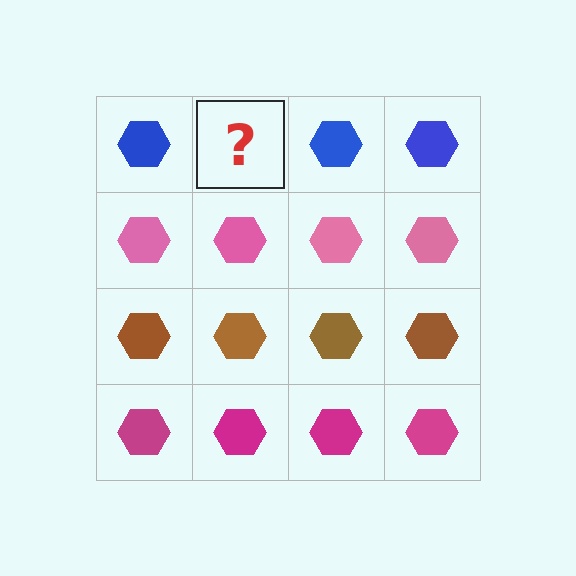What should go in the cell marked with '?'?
The missing cell should contain a blue hexagon.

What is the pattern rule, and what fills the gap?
The rule is that each row has a consistent color. The gap should be filled with a blue hexagon.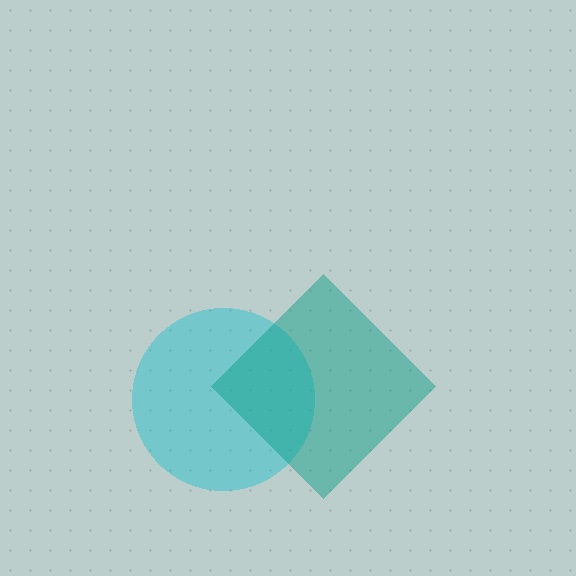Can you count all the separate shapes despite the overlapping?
Yes, there are 2 separate shapes.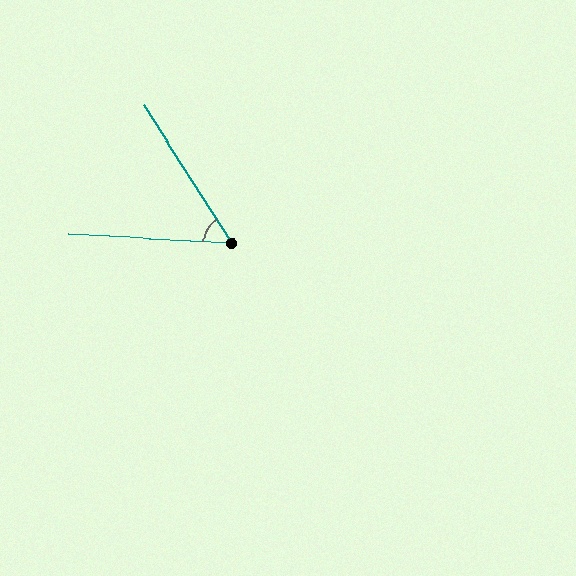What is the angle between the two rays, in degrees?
Approximately 54 degrees.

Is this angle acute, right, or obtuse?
It is acute.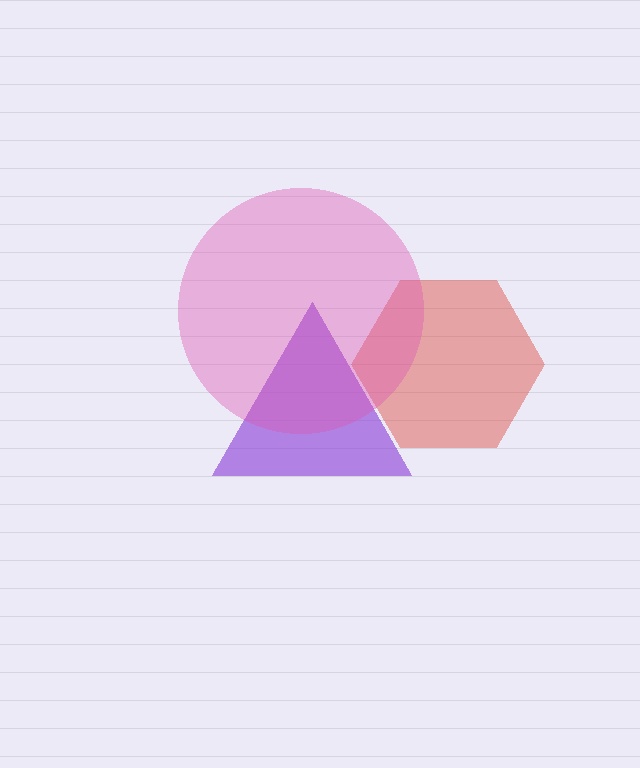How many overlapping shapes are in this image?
There are 3 overlapping shapes in the image.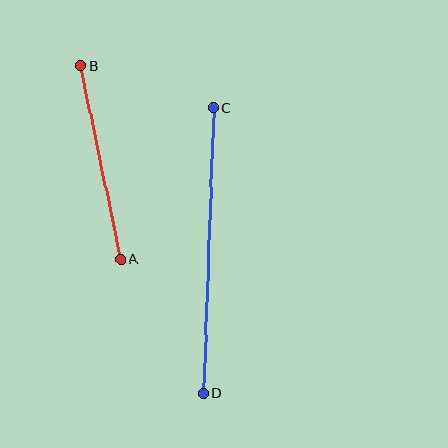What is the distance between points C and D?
The distance is approximately 286 pixels.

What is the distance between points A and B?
The distance is approximately 198 pixels.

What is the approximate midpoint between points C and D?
The midpoint is at approximately (209, 251) pixels.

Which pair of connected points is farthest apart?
Points C and D are farthest apart.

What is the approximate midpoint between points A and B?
The midpoint is at approximately (101, 163) pixels.